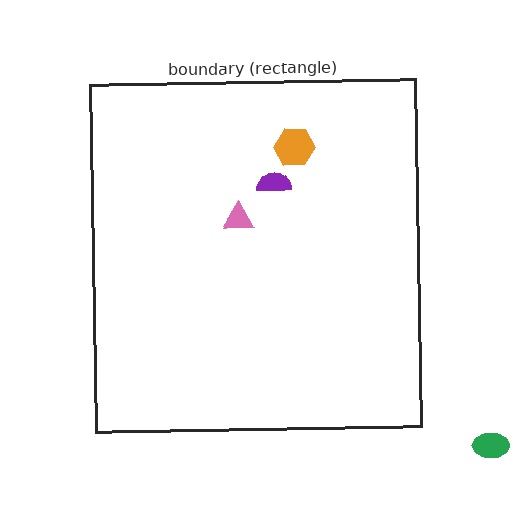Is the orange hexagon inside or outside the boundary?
Inside.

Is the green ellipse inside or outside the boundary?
Outside.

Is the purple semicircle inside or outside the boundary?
Inside.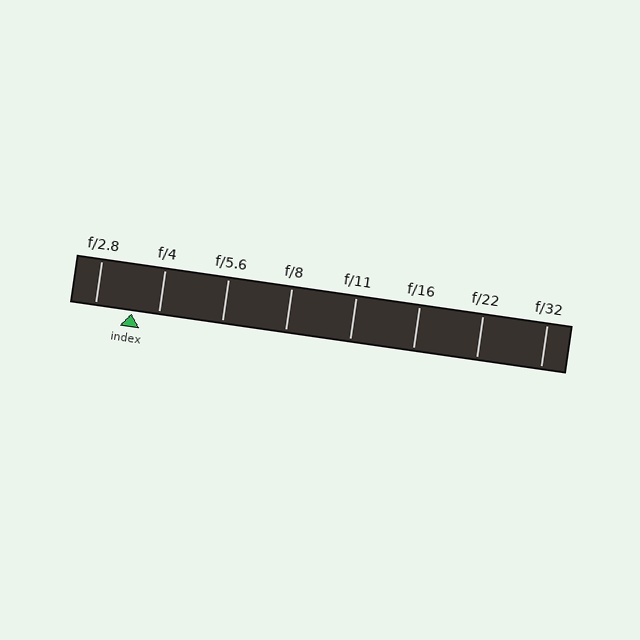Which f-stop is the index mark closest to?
The index mark is closest to f/4.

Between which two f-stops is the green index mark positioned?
The index mark is between f/2.8 and f/4.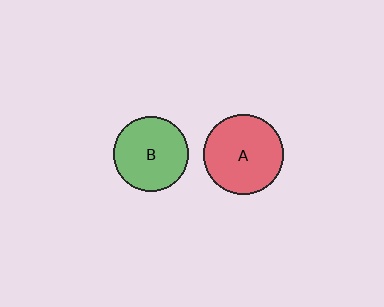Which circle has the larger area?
Circle A (red).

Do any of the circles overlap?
No, none of the circles overlap.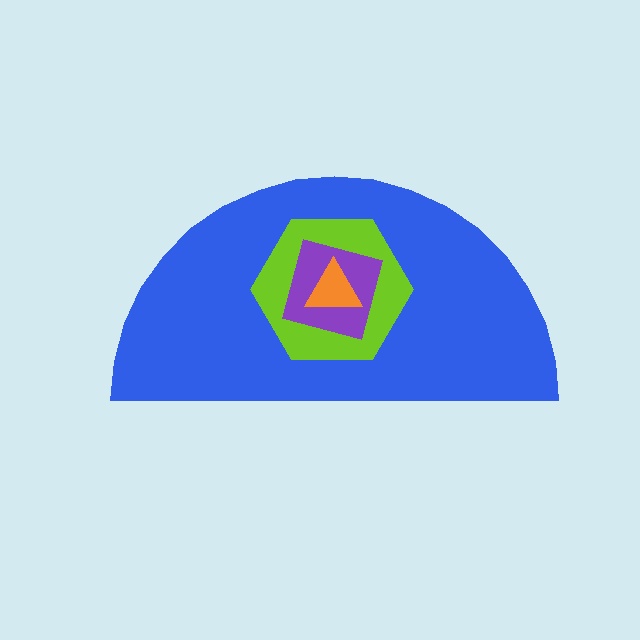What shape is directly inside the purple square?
The orange triangle.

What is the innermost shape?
The orange triangle.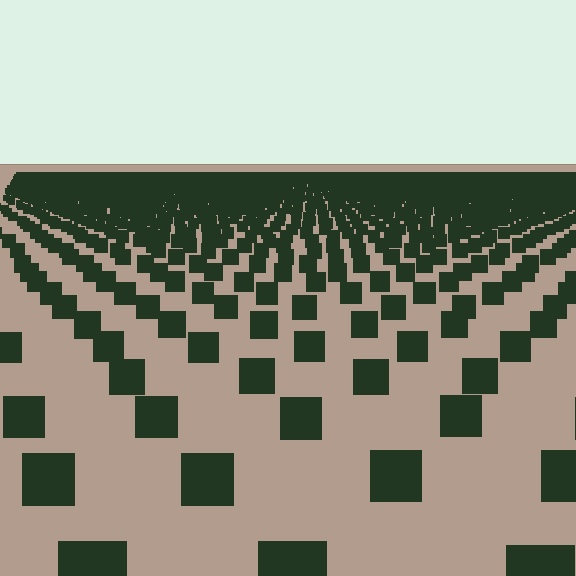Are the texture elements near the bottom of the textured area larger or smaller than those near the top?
Larger. Near the bottom, elements are closer to the viewer and appear at a bigger on-screen size.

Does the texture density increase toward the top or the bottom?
Density increases toward the top.